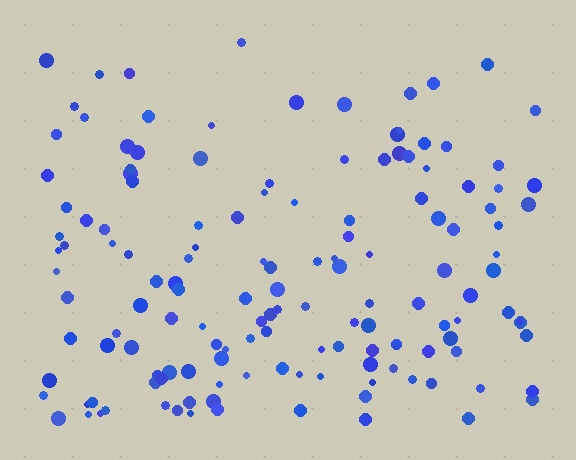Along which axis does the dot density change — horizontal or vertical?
Vertical.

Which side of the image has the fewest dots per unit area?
The top.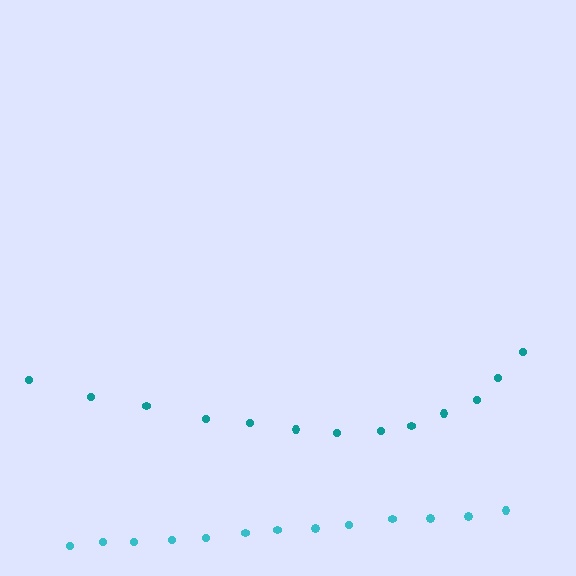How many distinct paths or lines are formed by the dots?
There are 2 distinct paths.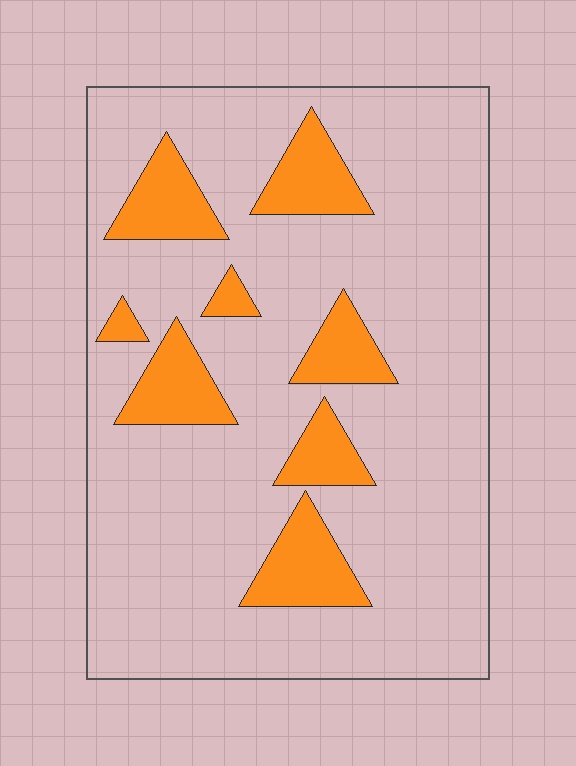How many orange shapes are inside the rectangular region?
8.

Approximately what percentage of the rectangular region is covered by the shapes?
Approximately 15%.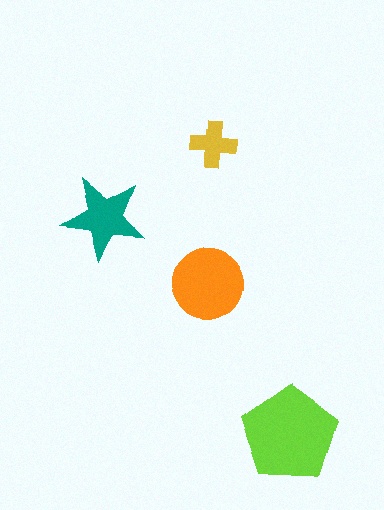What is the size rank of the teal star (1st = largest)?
3rd.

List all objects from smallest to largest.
The yellow cross, the teal star, the orange circle, the lime pentagon.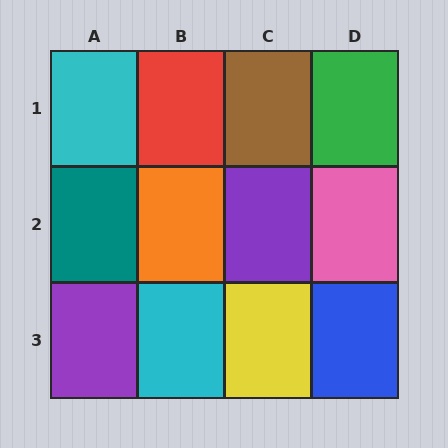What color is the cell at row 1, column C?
Brown.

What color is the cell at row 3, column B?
Cyan.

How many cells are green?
1 cell is green.